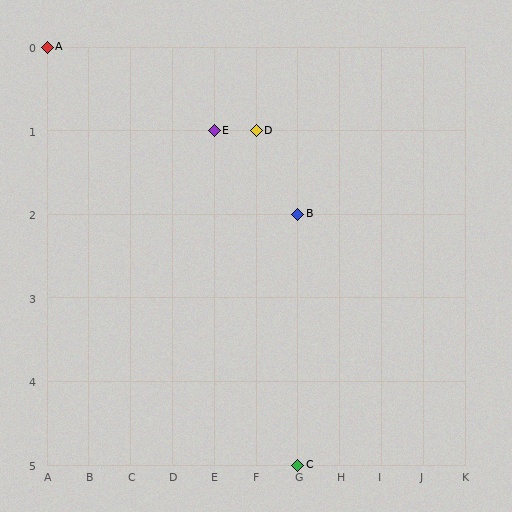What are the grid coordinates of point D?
Point D is at grid coordinates (F, 1).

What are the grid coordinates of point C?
Point C is at grid coordinates (G, 5).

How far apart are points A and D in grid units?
Points A and D are 5 columns and 1 row apart (about 5.1 grid units diagonally).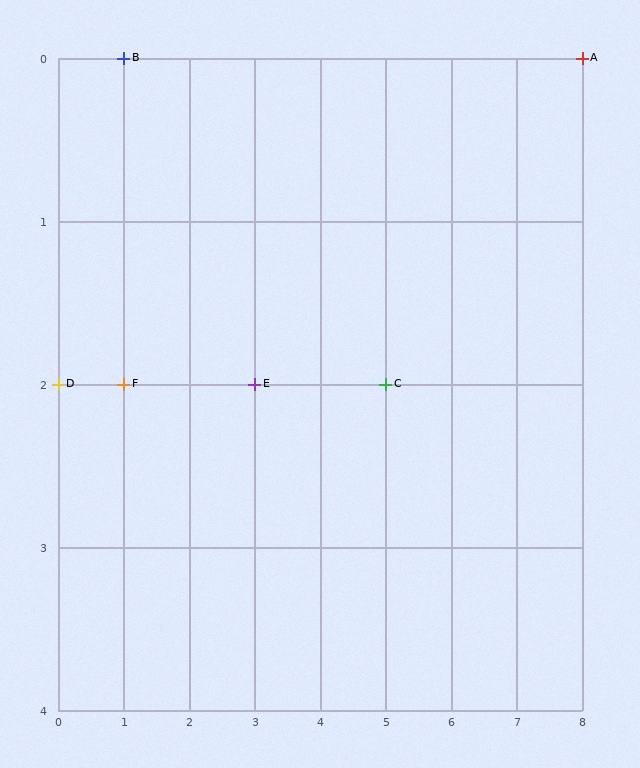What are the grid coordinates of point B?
Point B is at grid coordinates (1, 0).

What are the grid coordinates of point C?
Point C is at grid coordinates (5, 2).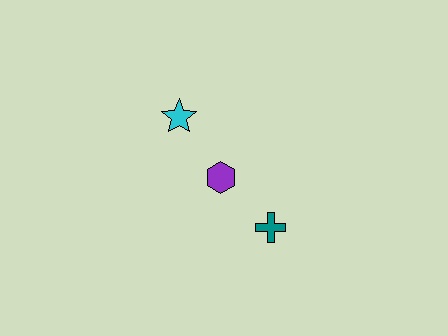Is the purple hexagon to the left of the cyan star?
No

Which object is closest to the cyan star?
The purple hexagon is closest to the cyan star.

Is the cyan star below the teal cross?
No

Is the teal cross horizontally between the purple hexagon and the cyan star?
No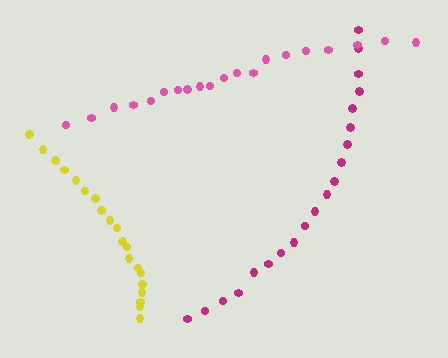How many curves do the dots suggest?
There are 3 distinct paths.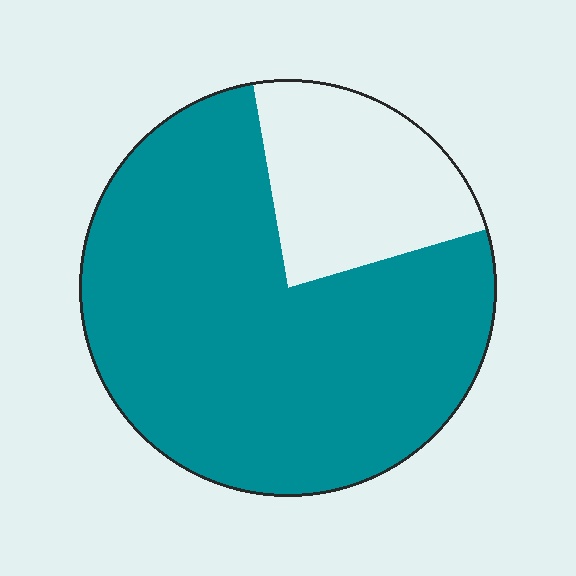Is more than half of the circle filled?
Yes.